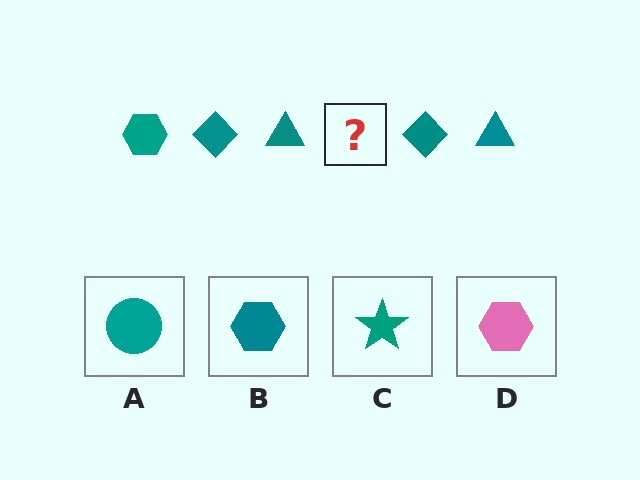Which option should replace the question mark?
Option B.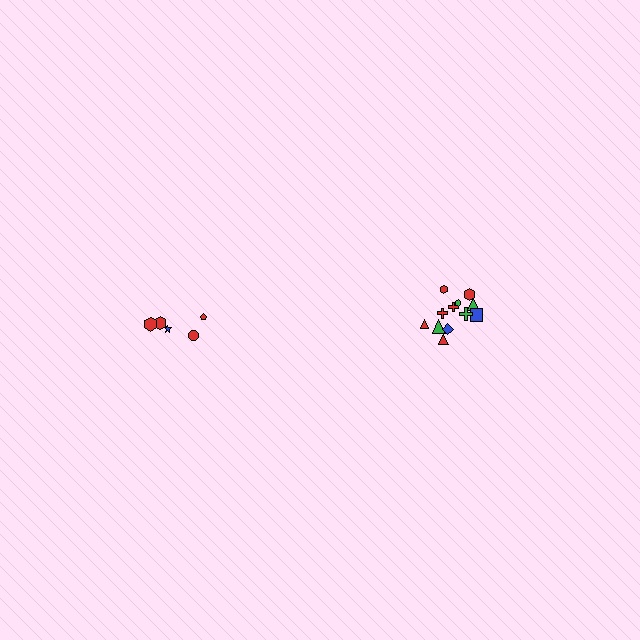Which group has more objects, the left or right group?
The right group.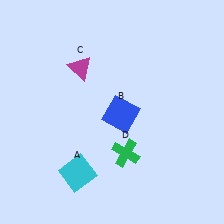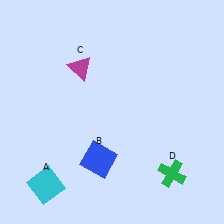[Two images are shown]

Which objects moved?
The objects that moved are: the cyan square (A), the blue square (B), the green cross (D).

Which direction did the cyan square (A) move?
The cyan square (A) moved left.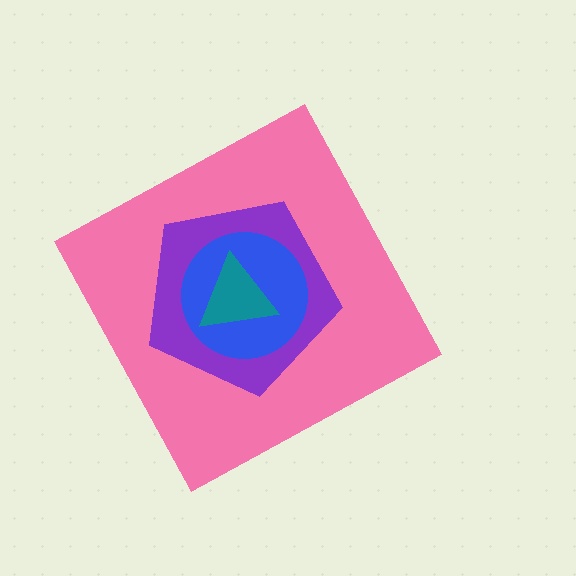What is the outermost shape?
The pink diamond.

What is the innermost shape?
The teal triangle.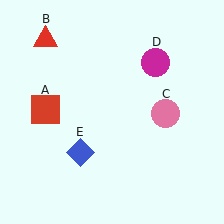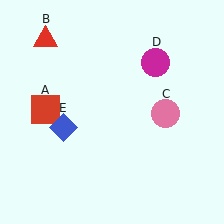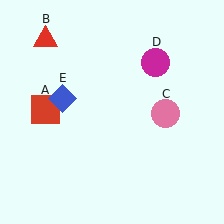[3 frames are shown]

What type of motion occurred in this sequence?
The blue diamond (object E) rotated clockwise around the center of the scene.